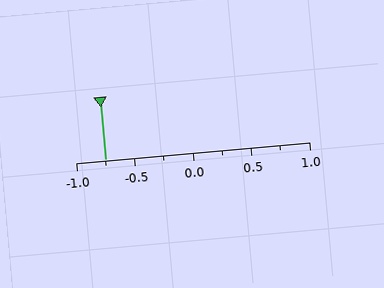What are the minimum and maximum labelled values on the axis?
The axis runs from -1.0 to 1.0.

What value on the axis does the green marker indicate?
The marker indicates approximately -0.75.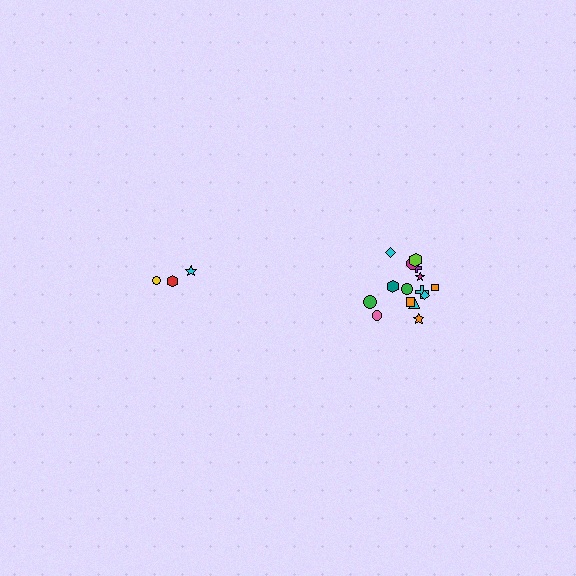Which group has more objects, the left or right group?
The right group.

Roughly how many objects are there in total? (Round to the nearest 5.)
Roughly 20 objects in total.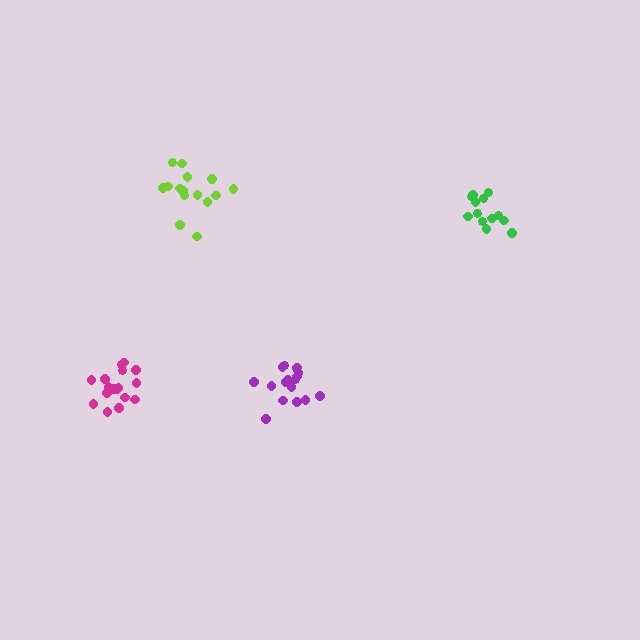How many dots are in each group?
Group 1: 17 dots, Group 2: 15 dots, Group 3: 13 dots, Group 4: 17 dots (62 total).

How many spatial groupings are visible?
There are 4 spatial groupings.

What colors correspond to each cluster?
The clusters are colored: purple, lime, green, magenta.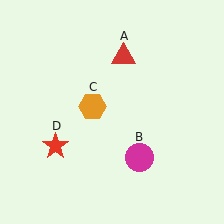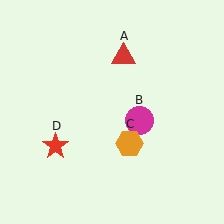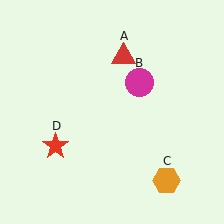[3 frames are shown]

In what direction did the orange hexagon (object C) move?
The orange hexagon (object C) moved down and to the right.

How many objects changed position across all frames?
2 objects changed position: magenta circle (object B), orange hexagon (object C).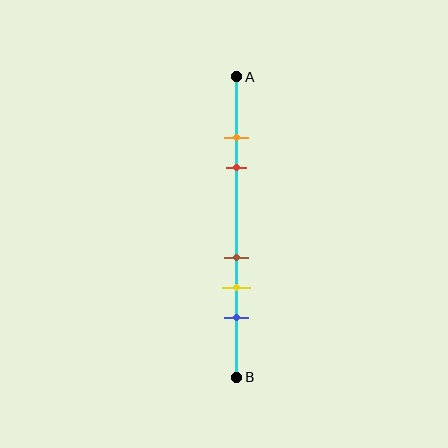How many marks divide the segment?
There are 5 marks dividing the segment.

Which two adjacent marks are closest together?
The orange and red marks are the closest adjacent pair.